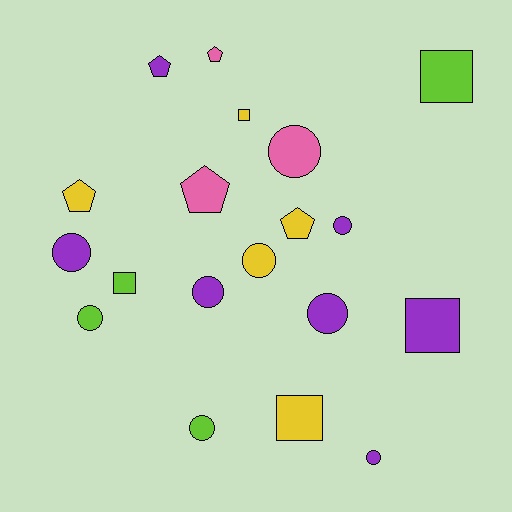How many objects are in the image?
There are 19 objects.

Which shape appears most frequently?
Circle, with 9 objects.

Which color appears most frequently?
Purple, with 7 objects.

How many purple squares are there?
There is 1 purple square.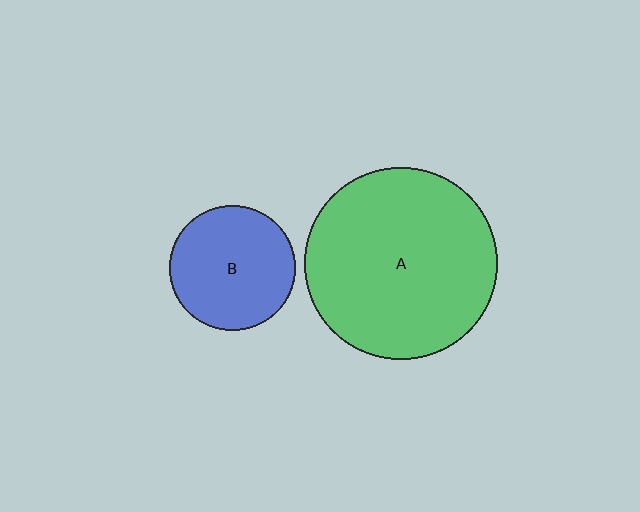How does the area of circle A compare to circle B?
Approximately 2.3 times.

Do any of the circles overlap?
No, none of the circles overlap.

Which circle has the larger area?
Circle A (green).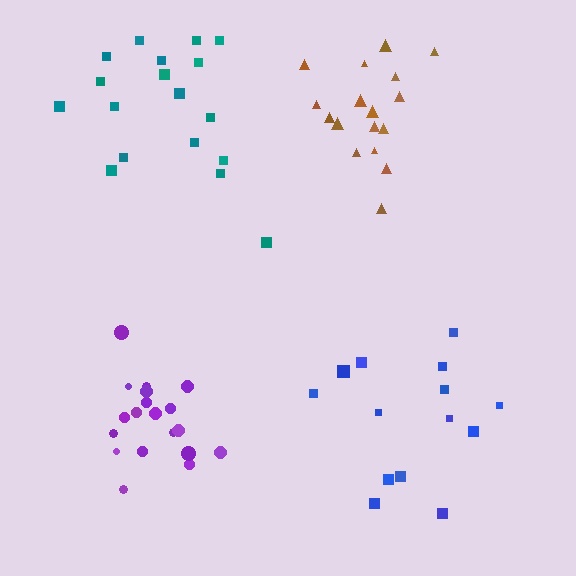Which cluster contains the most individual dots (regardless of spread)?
Purple (19).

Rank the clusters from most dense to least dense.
purple, brown, blue, teal.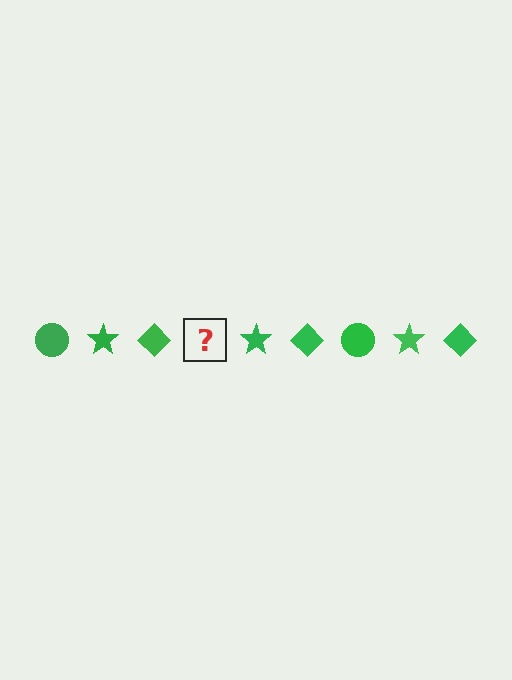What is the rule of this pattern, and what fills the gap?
The rule is that the pattern cycles through circle, star, diamond shapes in green. The gap should be filled with a green circle.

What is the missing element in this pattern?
The missing element is a green circle.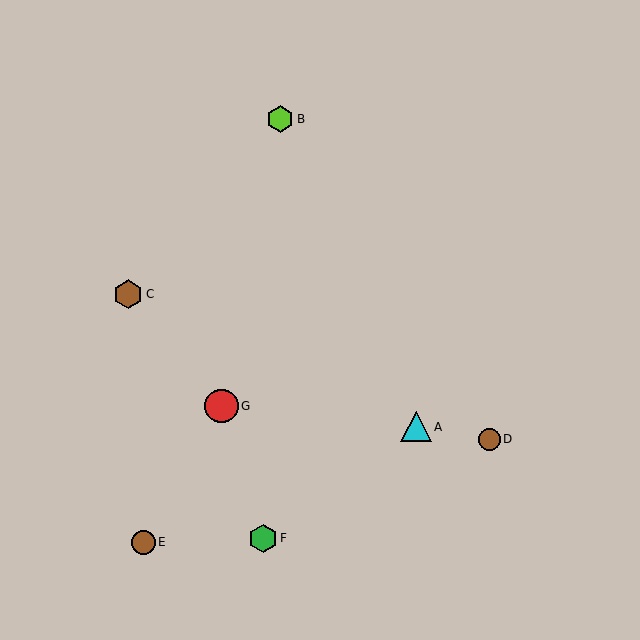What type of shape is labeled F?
Shape F is a green hexagon.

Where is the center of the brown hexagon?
The center of the brown hexagon is at (128, 294).